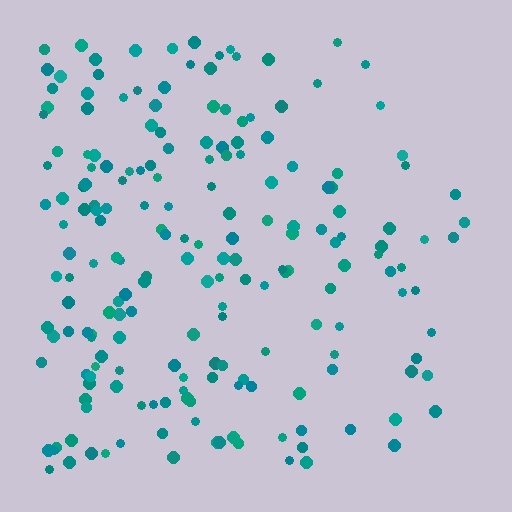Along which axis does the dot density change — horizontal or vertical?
Horizontal.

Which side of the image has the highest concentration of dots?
The left.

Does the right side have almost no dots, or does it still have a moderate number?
Still a moderate number, just noticeably fewer than the left.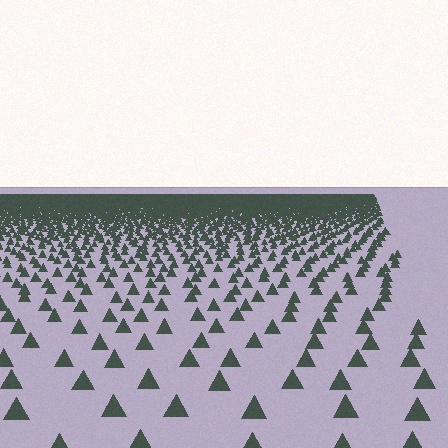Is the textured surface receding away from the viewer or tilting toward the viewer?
The surface is receding away from the viewer. Texture elements get smaller and denser toward the top.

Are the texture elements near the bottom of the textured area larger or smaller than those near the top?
Larger. Near the bottom, elements are closer to the viewer and appear at a bigger on-screen size.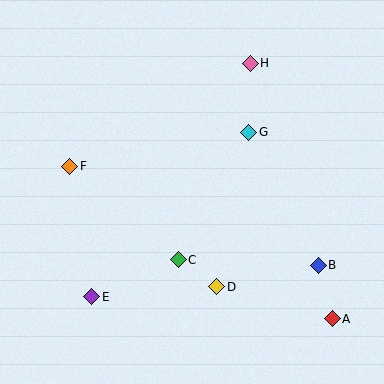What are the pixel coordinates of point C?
Point C is at (178, 260).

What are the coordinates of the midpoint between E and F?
The midpoint between E and F is at (81, 231).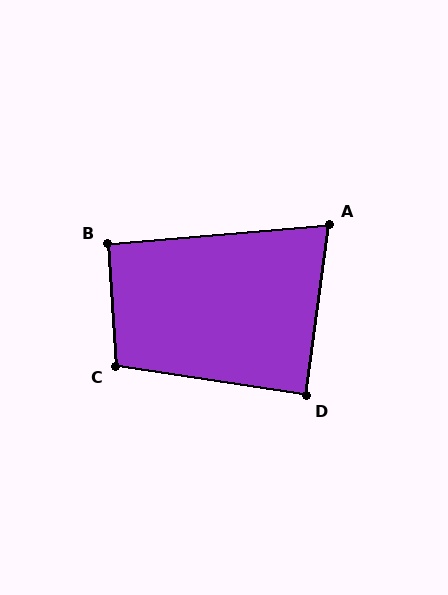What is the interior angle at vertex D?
Approximately 89 degrees (approximately right).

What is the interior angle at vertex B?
Approximately 91 degrees (approximately right).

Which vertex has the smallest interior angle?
A, at approximately 78 degrees.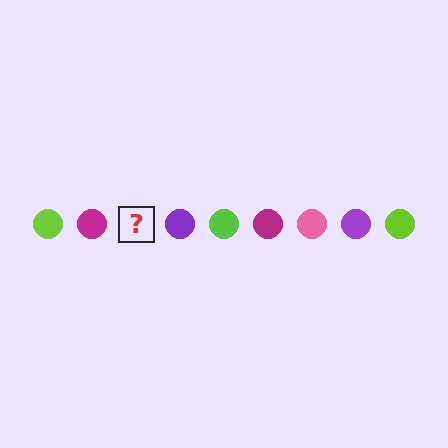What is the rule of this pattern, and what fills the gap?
The rule is that the pattern cycles through lime, magenta, pink, purple circles. The gap should be filled with a pink circle.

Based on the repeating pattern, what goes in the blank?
The blank should be a pink circle.